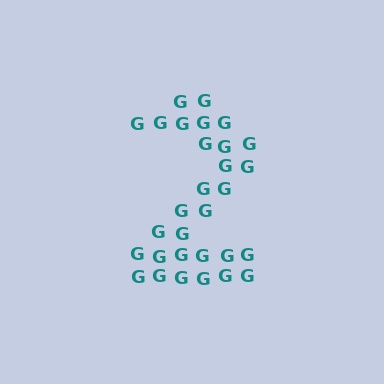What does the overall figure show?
The overall figure shows the digit 2.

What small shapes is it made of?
It is made of small letter G's.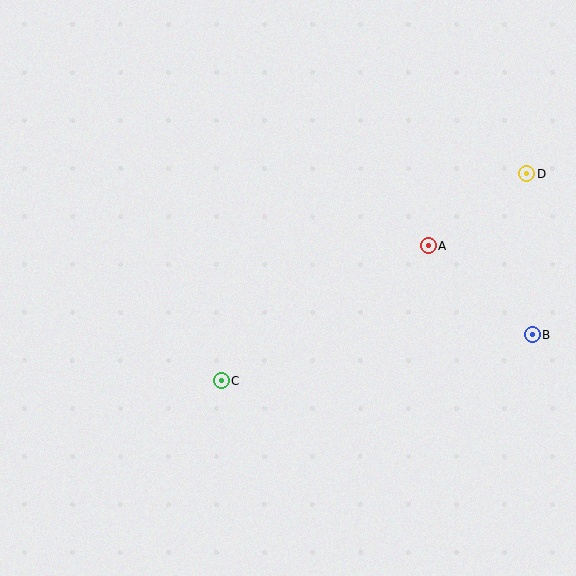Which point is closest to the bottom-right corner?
Point B is closest to the bottom-right corner.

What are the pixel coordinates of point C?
Point C is at (221, 381).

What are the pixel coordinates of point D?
Point D is at (527, 174).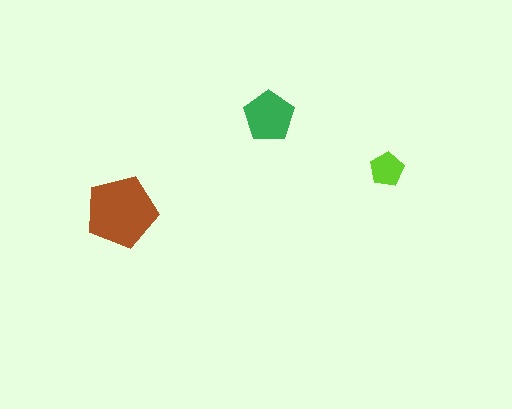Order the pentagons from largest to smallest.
the brown one, the green one, the lime one.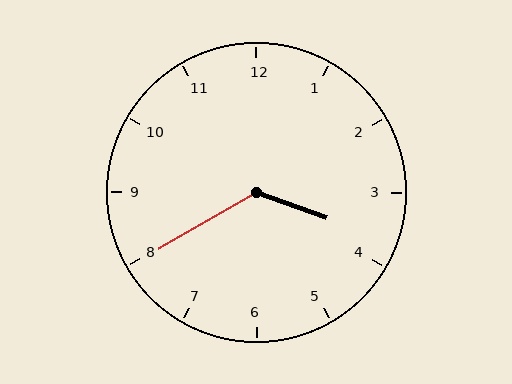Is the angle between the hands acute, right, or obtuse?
It is obtuse.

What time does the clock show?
3:40.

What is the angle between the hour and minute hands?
Approximately 130 degrees.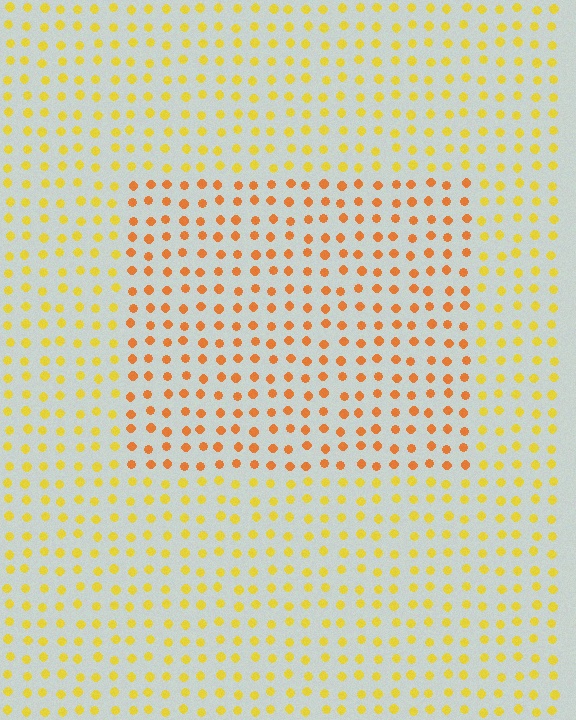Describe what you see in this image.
The image is filled with small yellow elements in a uniform arrangement. A rectangle-shaped region is visible where the elements are tinted to a slightly different hue, forming a subtle color boundary.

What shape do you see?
I see a rectangle.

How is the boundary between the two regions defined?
The boundary is defined purely by a slight shift in hue (about 30 degrees). Spacing, size, and orientation are identical on both sides.